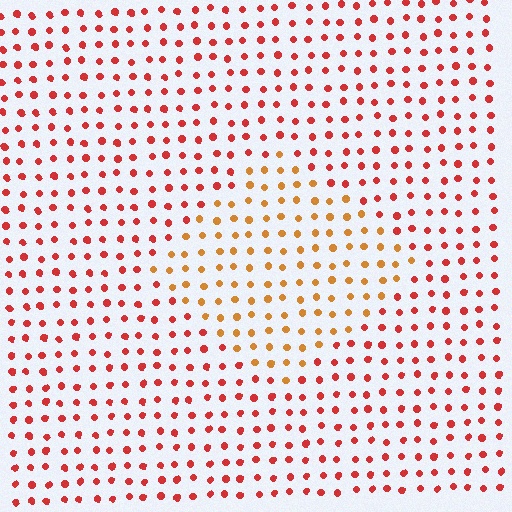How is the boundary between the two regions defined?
The boundary is defined purely by a slight shift in hue (about 33 degrees). Spacing, size, and orientation are identical on both sides.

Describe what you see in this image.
The image is filled with small red elements in a uniform arrangement. A diamond-shaped region is visible where the elements are tinted to a slightly different hue, forming a subtle color boundary.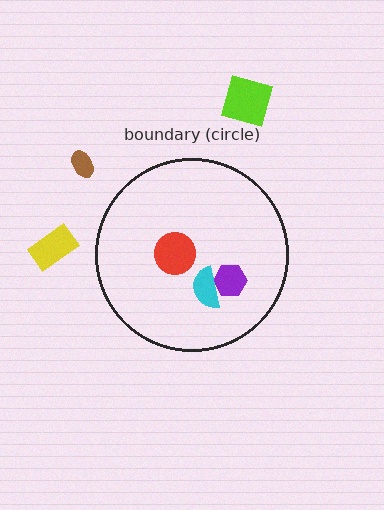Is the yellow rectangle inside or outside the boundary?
Outside.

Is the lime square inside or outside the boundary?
Outside.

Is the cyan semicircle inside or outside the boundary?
Inside.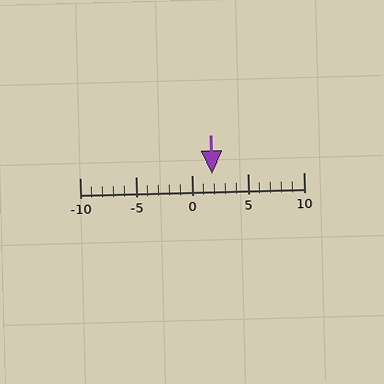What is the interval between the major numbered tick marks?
The major tick marks are spaced 5 units apart.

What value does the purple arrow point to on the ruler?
The purple arrow points to approximately 2.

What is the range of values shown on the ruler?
The ruler shows values from -10 to 10.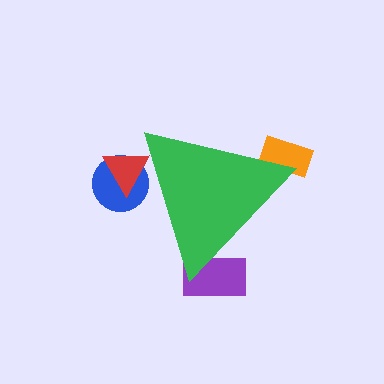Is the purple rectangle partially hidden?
Yes, the purple rectangle is partially hidden behind the green triangle.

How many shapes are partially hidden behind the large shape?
4 shapes are partially hidden.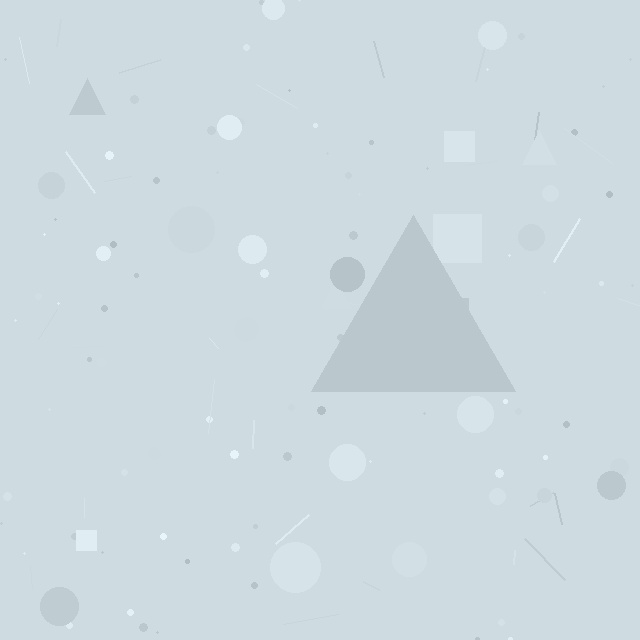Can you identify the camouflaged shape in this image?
The camouflaged shape is a triangle.